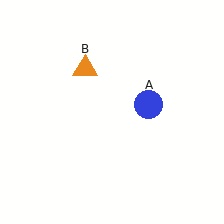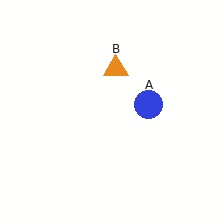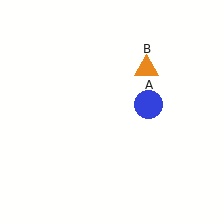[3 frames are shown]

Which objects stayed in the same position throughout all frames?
Blue circle (object A) remained stationary.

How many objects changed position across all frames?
1 object changed position: orange triangle (object B).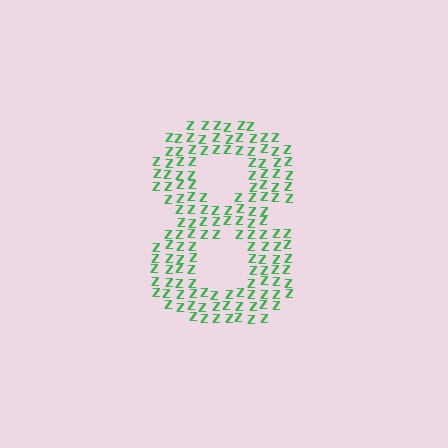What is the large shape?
The large shape is the digit 8.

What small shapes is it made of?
It is made of small letter Z's.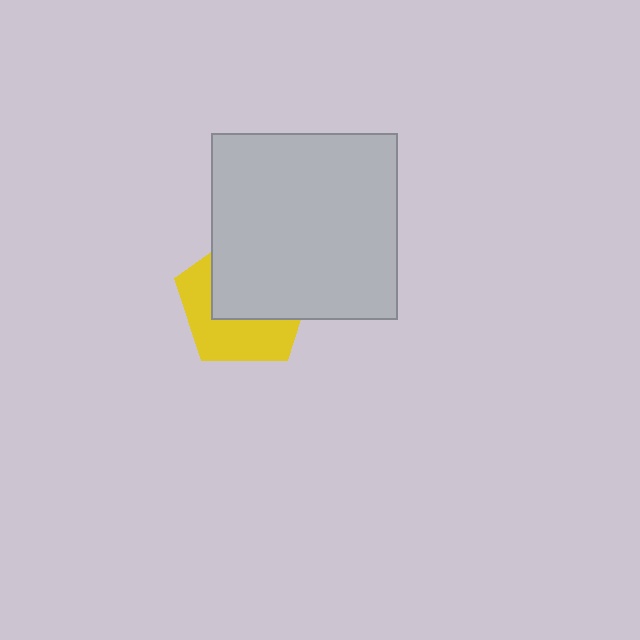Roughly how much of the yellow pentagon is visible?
About half of it is visible (roughly 46%).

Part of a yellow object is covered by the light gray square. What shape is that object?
It is a pentagon.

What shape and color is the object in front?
The object in front is a light gray square.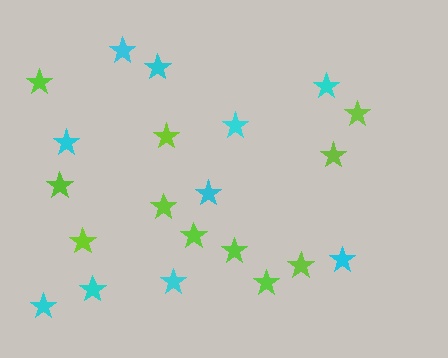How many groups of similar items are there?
There are 2 groups: one group of cyan stars (10) and one group of lime stars (11).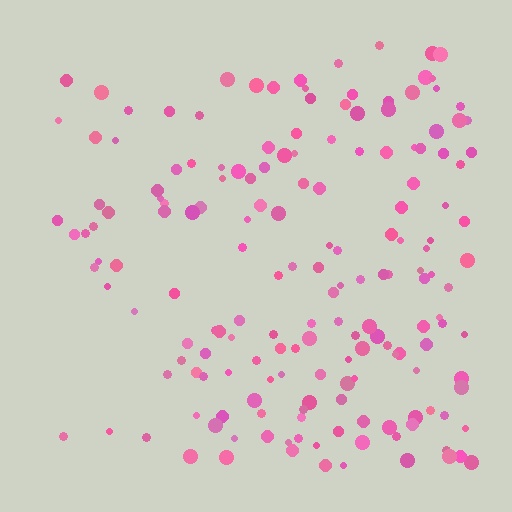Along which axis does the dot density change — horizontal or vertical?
Horizontal.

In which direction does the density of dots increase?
From left to right, with the right side densest.